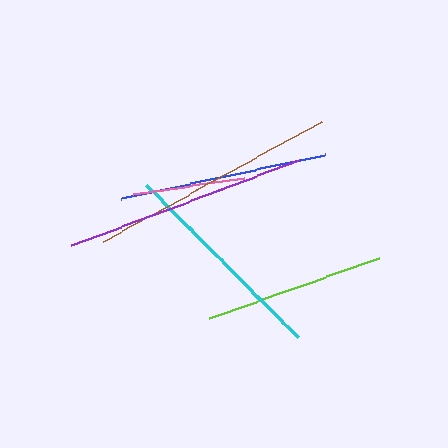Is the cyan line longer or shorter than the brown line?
The brown line is longer than the cyan line.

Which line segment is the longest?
The brown line is the longest at approximately 250 pixels.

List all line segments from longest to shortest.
From longest to shortest: brown, purple, cyan, blue, lime, pink.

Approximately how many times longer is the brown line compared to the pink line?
The brown line is approximately 2.2 times the length of the pink line.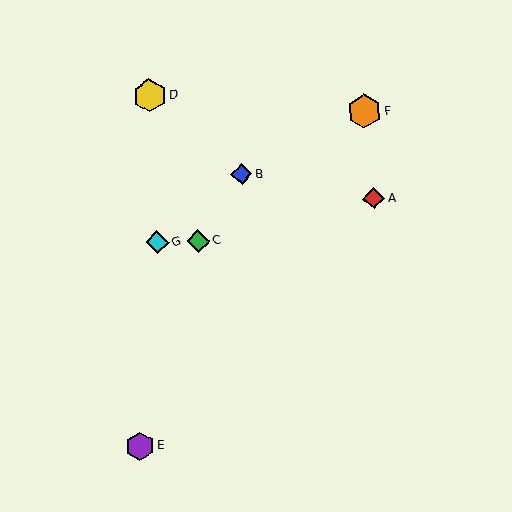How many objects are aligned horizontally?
2 objects (C, G) are aligned horizontally.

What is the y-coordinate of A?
Object A is at y≈198.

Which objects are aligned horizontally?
Objects C, G are aligned horizontally.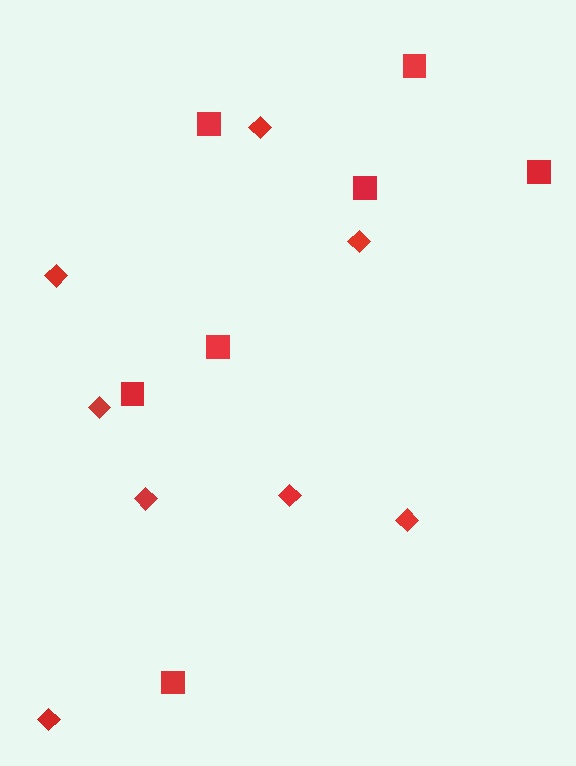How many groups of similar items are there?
There are 2 groups: one group of squares (7) and one group of diamonds (8).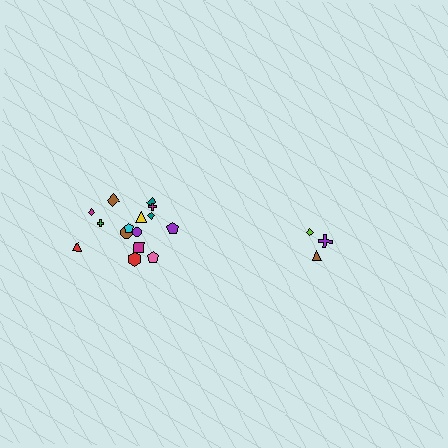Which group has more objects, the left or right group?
The left group.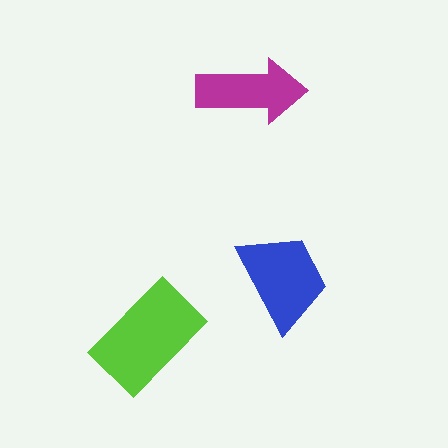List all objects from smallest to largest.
The magenta arrow, the blue trapezoid, the lime rectangle.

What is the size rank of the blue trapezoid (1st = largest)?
2nd.